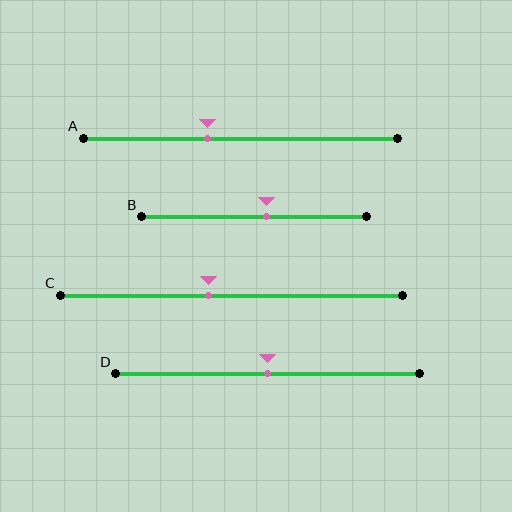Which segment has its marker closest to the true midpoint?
Segment D has its marker closest to the true midpoint.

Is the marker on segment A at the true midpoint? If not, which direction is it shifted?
No, the marker on segment A is shifted to the left by about 10% of the segment length.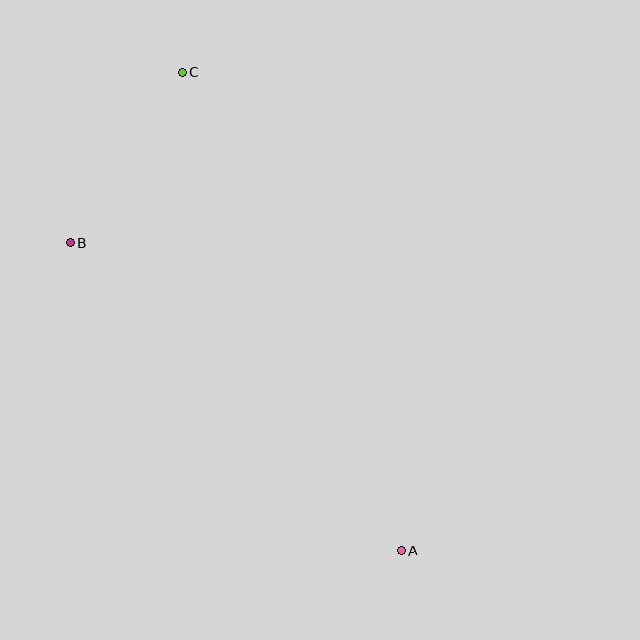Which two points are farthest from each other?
Points A and C are farthest from each other.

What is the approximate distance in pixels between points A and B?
The distance between A and B is approximately 452 pixels.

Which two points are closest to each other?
Points B and C are closest to each other.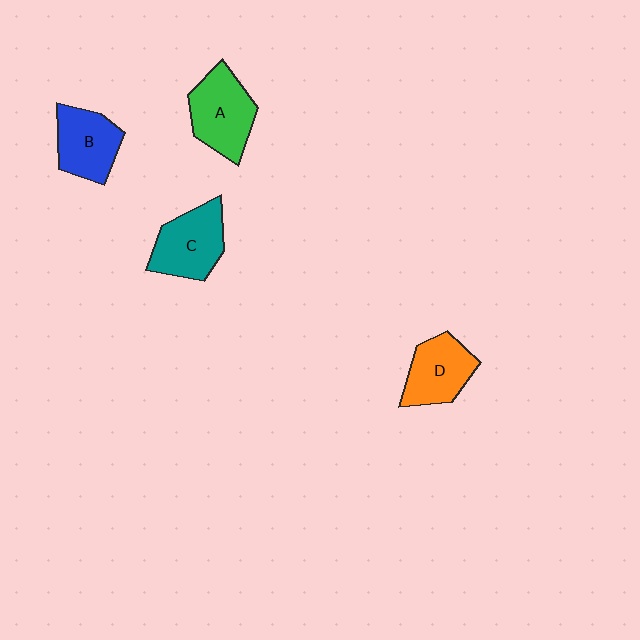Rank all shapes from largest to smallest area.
From largest to smallest: A (green), C (teal), D (orange), B (blue).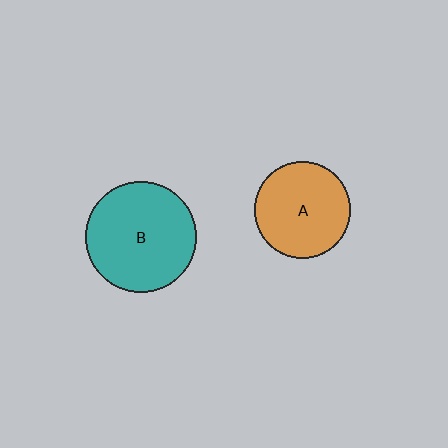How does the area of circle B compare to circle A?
Approximately 1.3 times.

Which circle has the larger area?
Circle B (teal).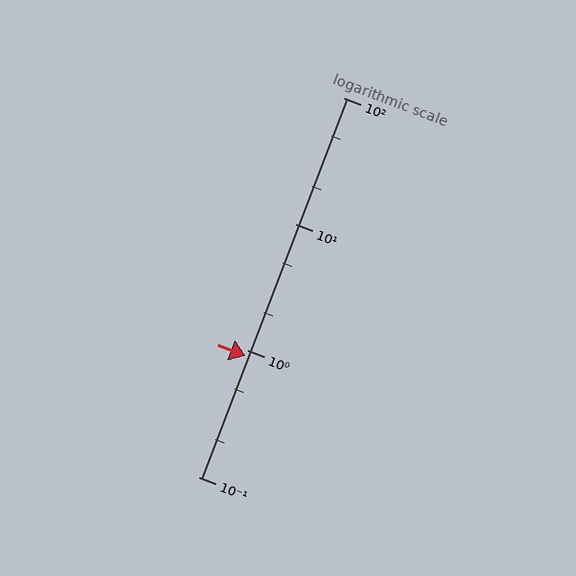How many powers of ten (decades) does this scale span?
The scale spans 3 decades, from 0.1 to 100.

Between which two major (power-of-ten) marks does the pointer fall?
The pointer is between 0.1 and 1.